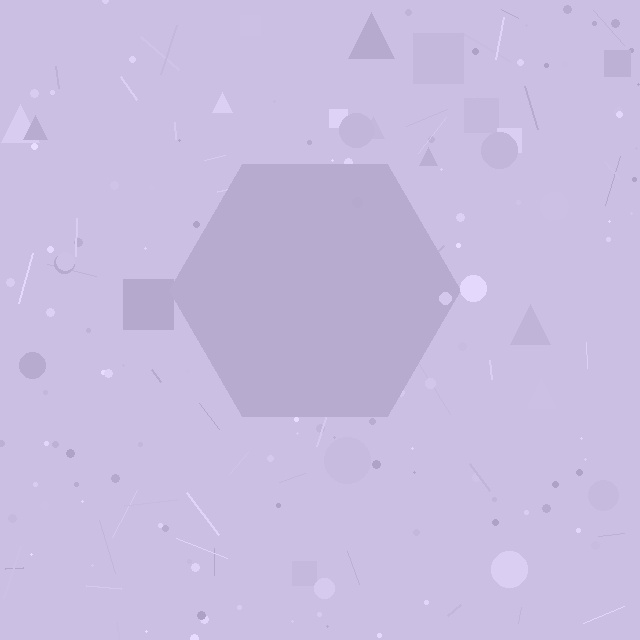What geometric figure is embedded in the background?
A hexagon is embedded in the background.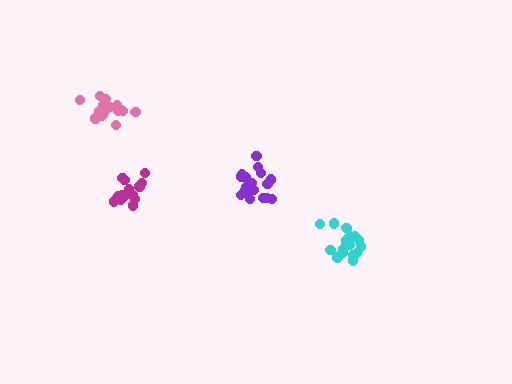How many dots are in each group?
Group 1: 18 dots, Group 2: 16 dots, Group 3: 17 dots, Group 4: 17 dots (68 total).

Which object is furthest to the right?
The cyan cluster is rightmost.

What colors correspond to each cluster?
The clusters are colored: purple, magenta, cyan, pink.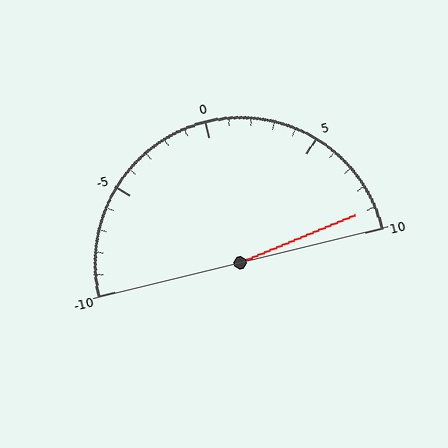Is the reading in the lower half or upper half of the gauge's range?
The reading is in the upper half of the range (-10 to 10).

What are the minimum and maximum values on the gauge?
The gauge ranges from -10 to 10.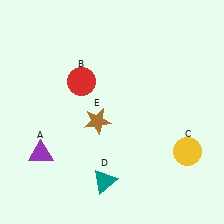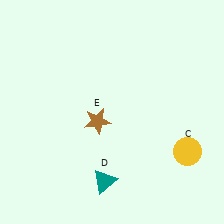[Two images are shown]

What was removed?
The purple triangle (A), the red circle (B) were removed in Image 2.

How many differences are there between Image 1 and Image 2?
There are 2 differences between the two images.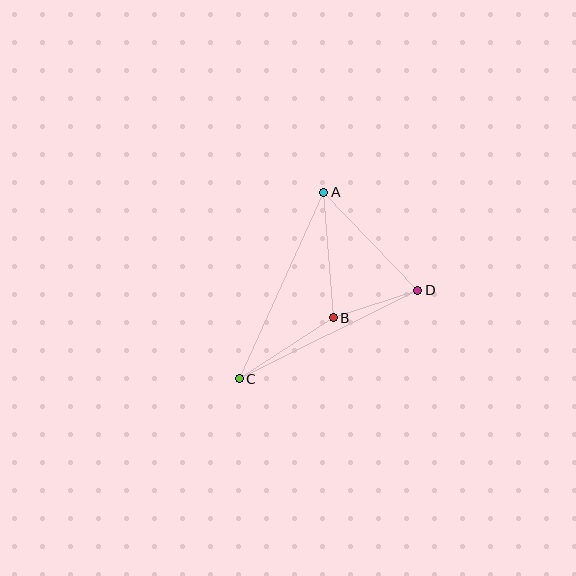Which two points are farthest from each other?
Points A and C are farthest from each other.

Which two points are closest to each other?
Points B and D are closest to each other.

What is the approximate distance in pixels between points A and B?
The distance between A and B is approximately 126 pixels.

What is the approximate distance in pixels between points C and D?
The distance between C and D is approximately 199 pixels.